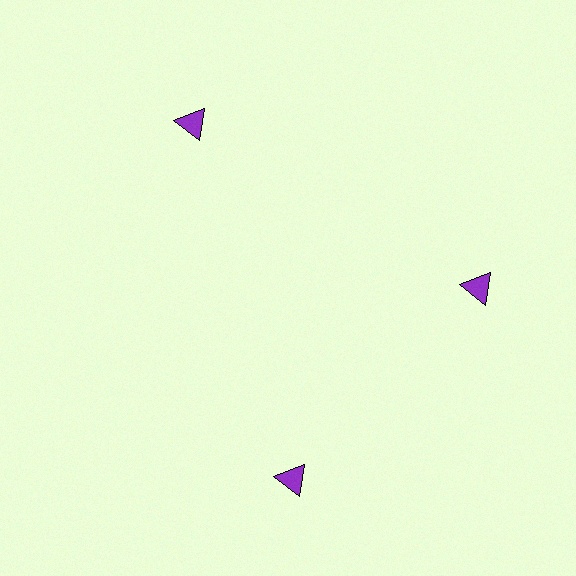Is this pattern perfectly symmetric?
No. The 3 purple triangles are arranged in a ring, but one element near the 7 o'clock position is rotated out of alignment along the ring, breaking the 3-fold rotational symmetry.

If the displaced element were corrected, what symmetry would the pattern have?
It would have 3-fold rotational symmetry — the pattern would map onto itself every 120 degrees.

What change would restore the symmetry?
The symmetry would be restored by rotating it back into even spacing with its neighbors so that all 3 triangles sit at equal angles and equal distance from the center.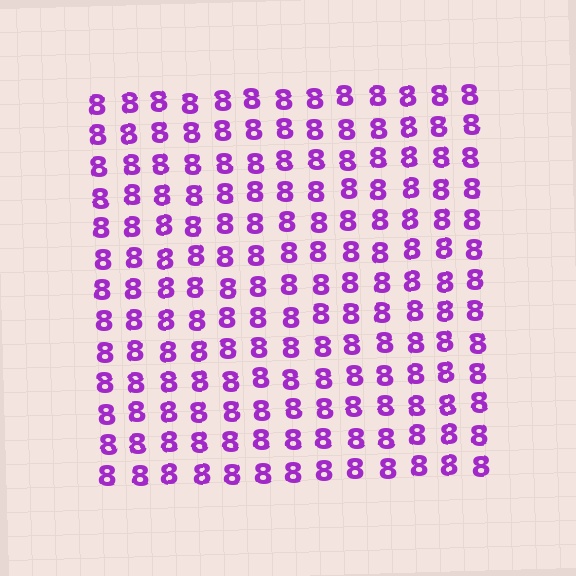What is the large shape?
The large shape is a square.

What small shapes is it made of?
It is made of small digit 8's.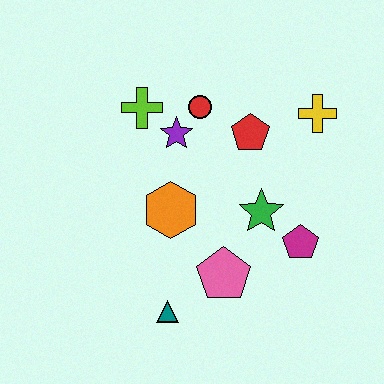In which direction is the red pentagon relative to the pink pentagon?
The red pentagon is above the pink pentagon.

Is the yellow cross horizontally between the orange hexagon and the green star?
No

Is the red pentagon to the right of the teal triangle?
Yes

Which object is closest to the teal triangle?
The pink pentagon is closest to the teal triangle.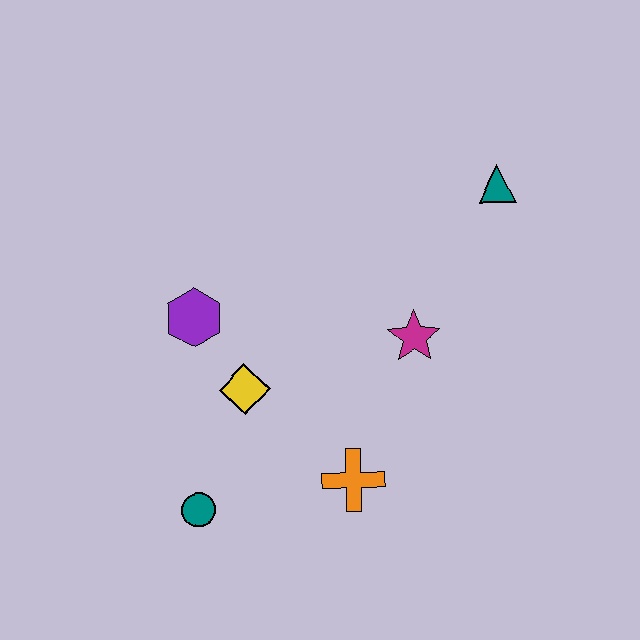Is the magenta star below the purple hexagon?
Yes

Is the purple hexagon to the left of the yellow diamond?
Yes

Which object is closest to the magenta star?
The orange cross is closest to the magenta star.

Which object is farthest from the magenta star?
The teal circle is farthest from the magenta star.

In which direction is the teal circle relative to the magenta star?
The teal circle is to the left of the magenta star.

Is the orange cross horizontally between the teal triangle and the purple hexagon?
Yes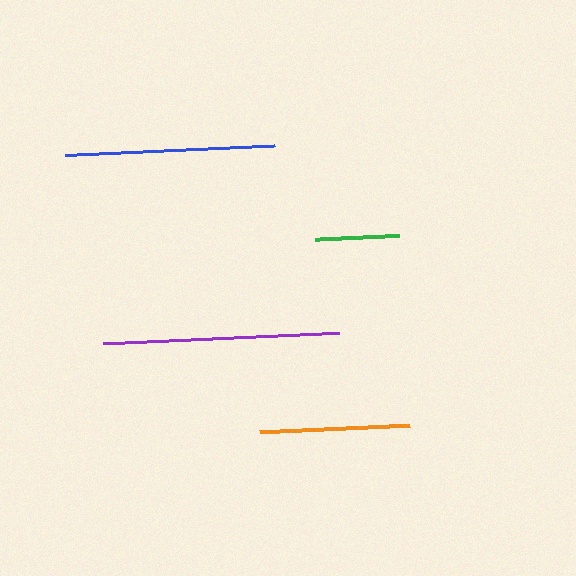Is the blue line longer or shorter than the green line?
The blue line is longer than the green line.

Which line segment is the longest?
The purple line is the longest at approximately 236 pixels.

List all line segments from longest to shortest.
From longest to shortest: purple, blue, orange, green.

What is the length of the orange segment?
The orange segment is approximately 150 pixels long.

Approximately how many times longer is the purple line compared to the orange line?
The purple line is approximately 1.6 times the length of the orange line.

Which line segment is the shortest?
The green line is the shortest at approximately 83 pixels.